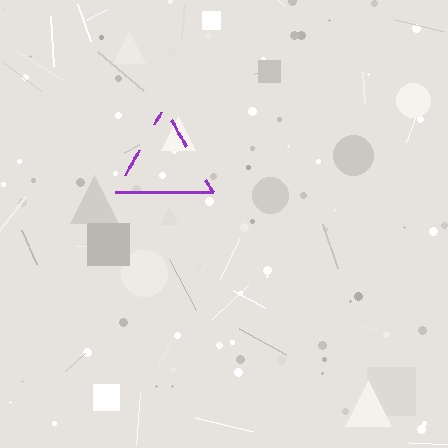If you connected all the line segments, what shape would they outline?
They would outline a triangle.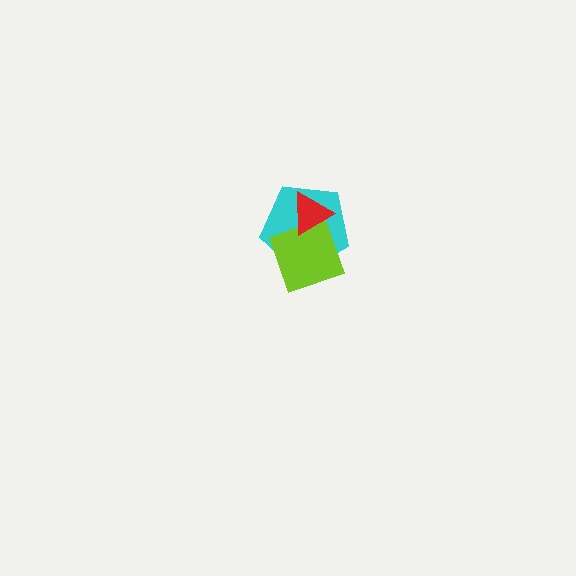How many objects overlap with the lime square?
2 objects overlap with the lime square.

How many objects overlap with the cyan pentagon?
2 objects overlap with the cyan pentagon.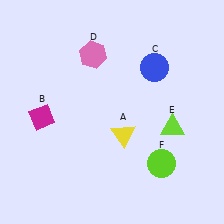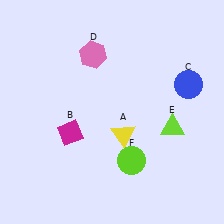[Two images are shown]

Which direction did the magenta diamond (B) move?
The magenta diamond (B) moved right.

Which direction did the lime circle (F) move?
The lime circle (F) moved left.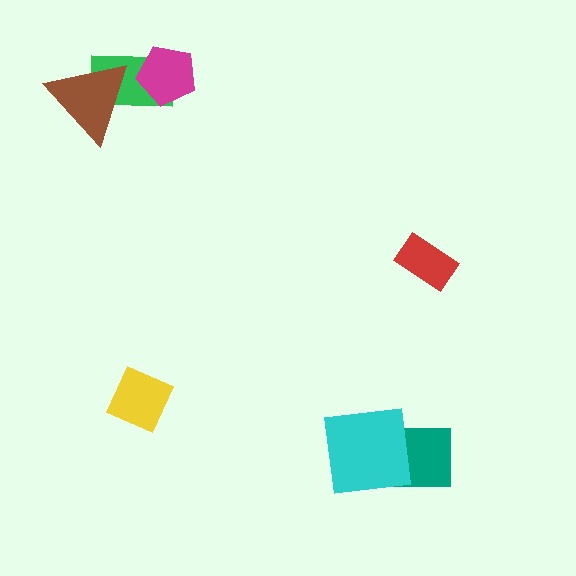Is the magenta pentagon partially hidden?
No, no other shape covers it.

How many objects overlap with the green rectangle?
2 objects overlap with the green rectangle.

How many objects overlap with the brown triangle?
1 object overlaps with the brown triangle.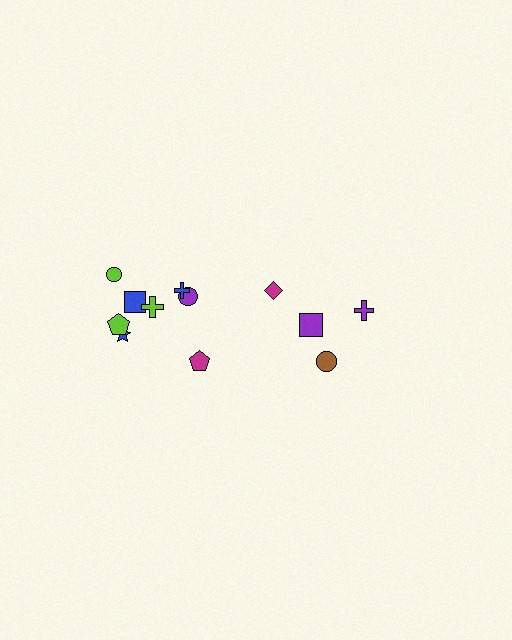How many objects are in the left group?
There are 8 objects.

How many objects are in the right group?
There are 4 objects.